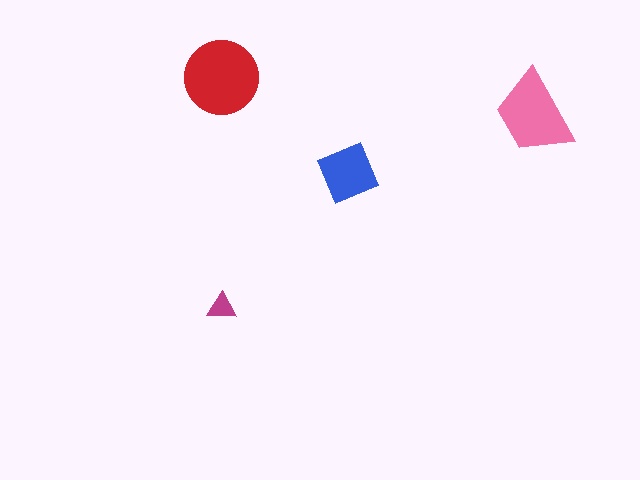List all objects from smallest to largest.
The magenta triangle, the blue square, the pink trapezoid, the red circle.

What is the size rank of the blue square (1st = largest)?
3rd.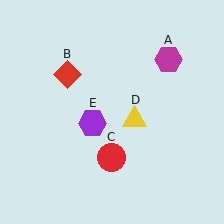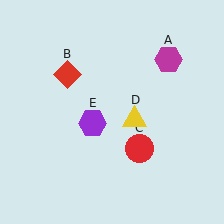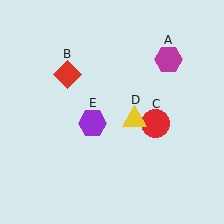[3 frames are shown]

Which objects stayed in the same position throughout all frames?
Magenta hexagon (object A) and red diamond (object B) and yellow triangle (object D) and purple hexagon (object E) remained stationary.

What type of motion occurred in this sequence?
The red circle (object C) rotated counterclockwise around the center of the scene.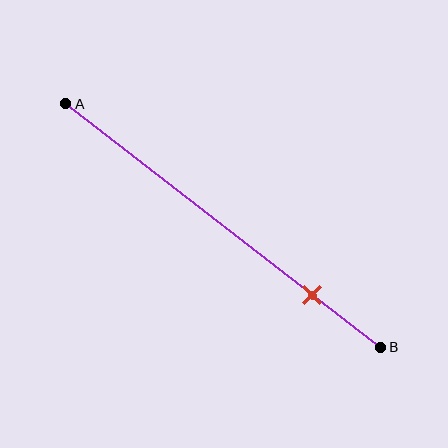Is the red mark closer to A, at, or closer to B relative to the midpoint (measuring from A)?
The red mark is closer to point B than the midpoint of segment AB.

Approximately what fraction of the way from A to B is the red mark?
The red mark is approximately 80% of the way from A to B.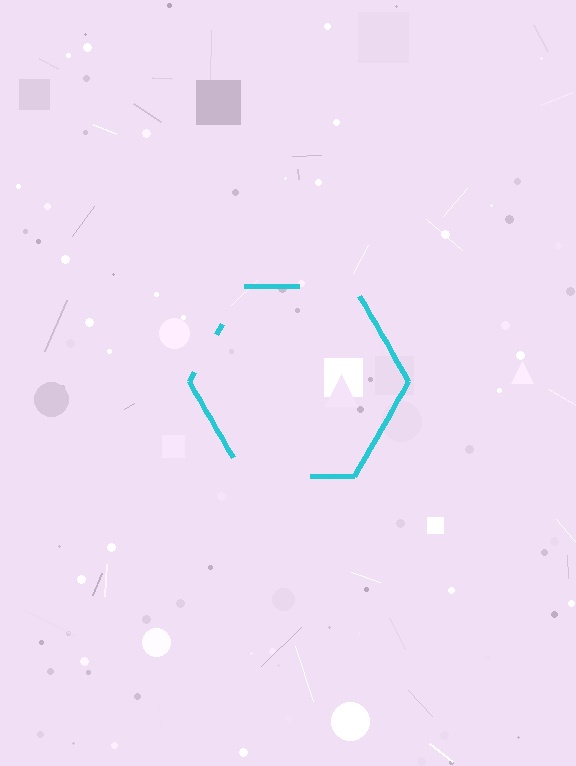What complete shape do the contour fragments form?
The contour fragments form a hexagon.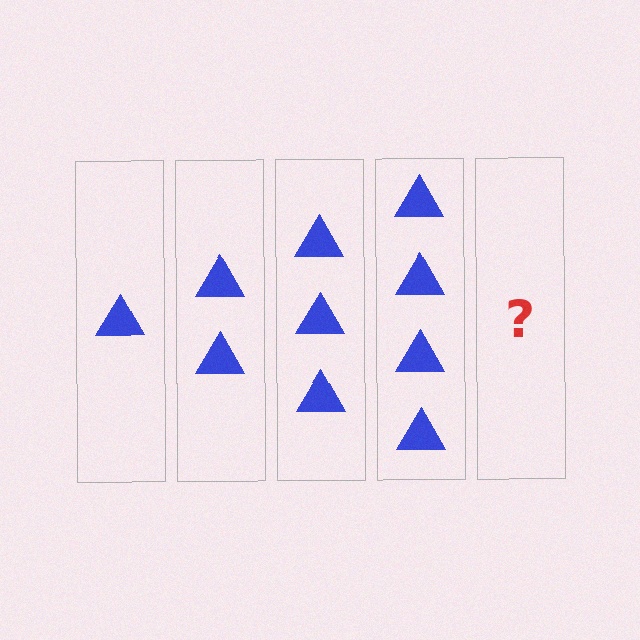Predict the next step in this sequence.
The next step is 5 triangles.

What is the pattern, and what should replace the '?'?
The pattern is that each step adds one more triangle. The '?' should be 5 triangles.